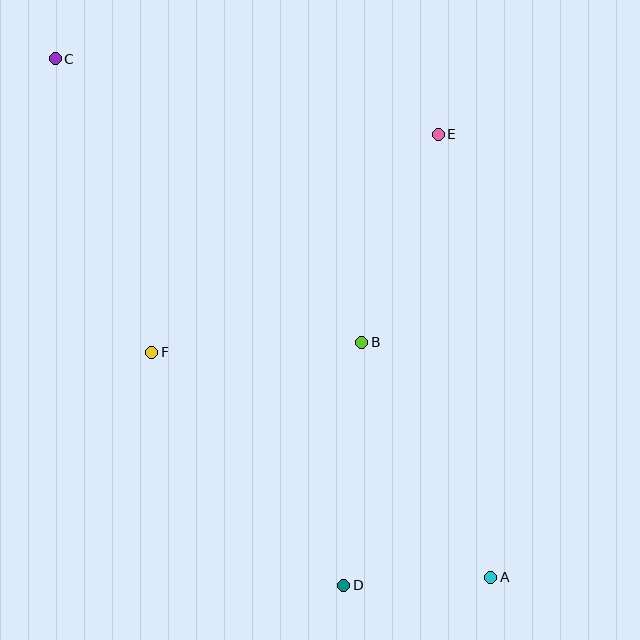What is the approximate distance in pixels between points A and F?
The distance between A and F is approximately 407 pixels.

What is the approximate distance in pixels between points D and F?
The distance between D and F is approximately 301 pixels.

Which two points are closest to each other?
Points A and D are closest to each other.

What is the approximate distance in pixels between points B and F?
The distance between B and F is approximately 210 pixels.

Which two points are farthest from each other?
Points A and C are farthest from each other.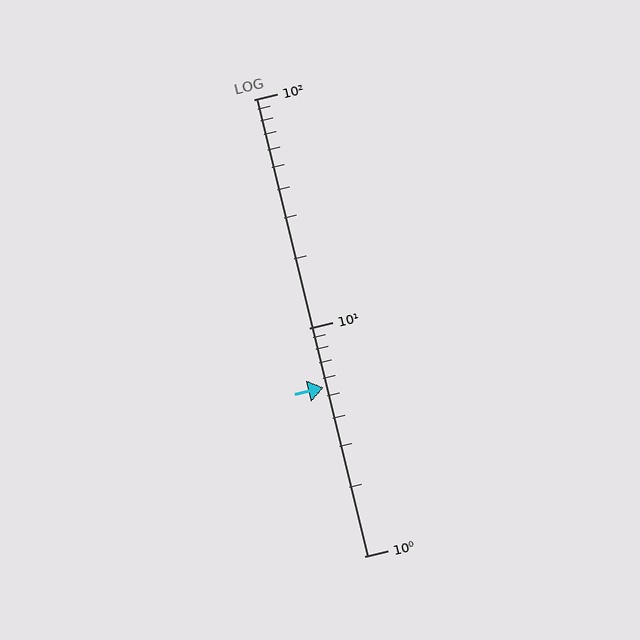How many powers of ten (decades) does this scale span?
The scale spans 2 decades, from 1 to 100.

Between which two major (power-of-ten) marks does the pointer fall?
The pointer is between 1 and 10.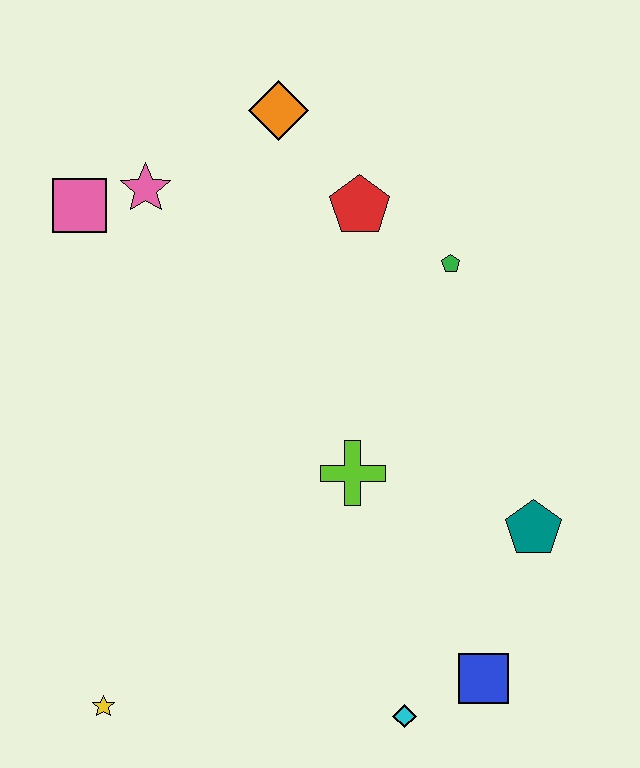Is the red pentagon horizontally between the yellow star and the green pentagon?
Yes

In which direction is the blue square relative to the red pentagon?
The blue square is below the red pentagon.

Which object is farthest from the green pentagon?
The yellow star is farthest from the green pentagon.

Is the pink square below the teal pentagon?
No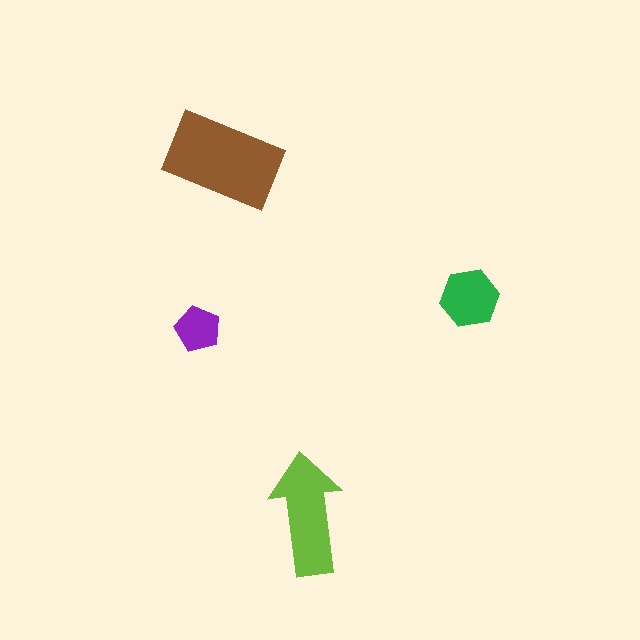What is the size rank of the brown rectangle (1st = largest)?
1st.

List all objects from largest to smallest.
The brown rectangle, the lime arrow, the green hexagon, the purple pentagon.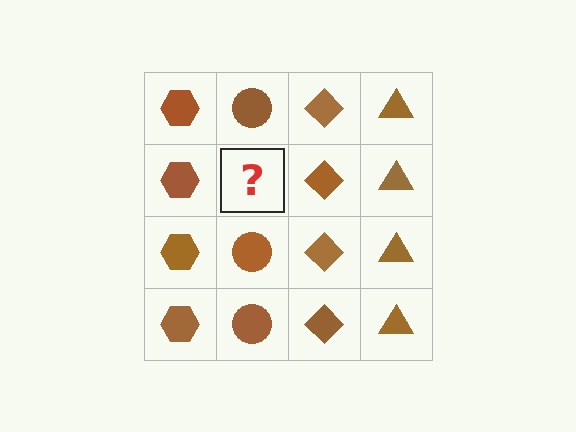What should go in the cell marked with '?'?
The missing cell should contain a brown circle.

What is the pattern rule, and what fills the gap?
The rule is that each column has a consistent shape. The gap should be filled with a brown circle.